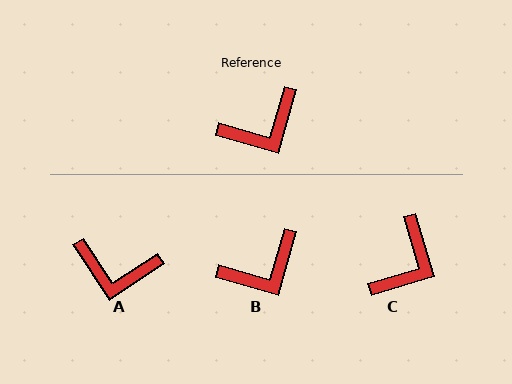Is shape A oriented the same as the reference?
No, it is off by about 41 degrees.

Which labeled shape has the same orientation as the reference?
B.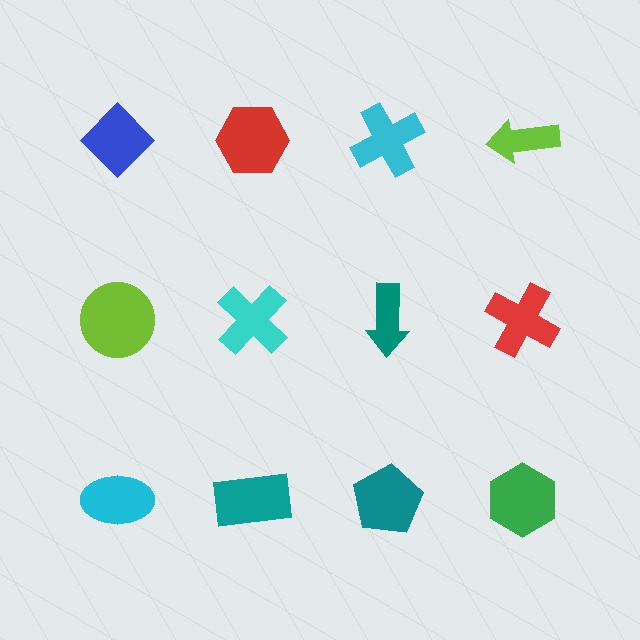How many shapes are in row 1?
4 shapes.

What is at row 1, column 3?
A cyan cross.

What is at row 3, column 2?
A teal rectangle.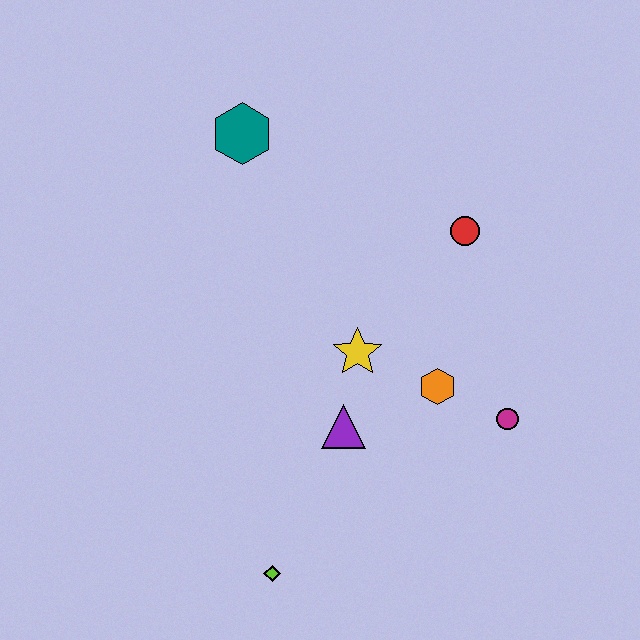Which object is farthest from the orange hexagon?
The teal hexagon is farthest from the orange hexagon.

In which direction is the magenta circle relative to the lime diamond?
The magenta circle is to the right of the lime diamond.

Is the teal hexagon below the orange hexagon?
No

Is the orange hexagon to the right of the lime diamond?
Yes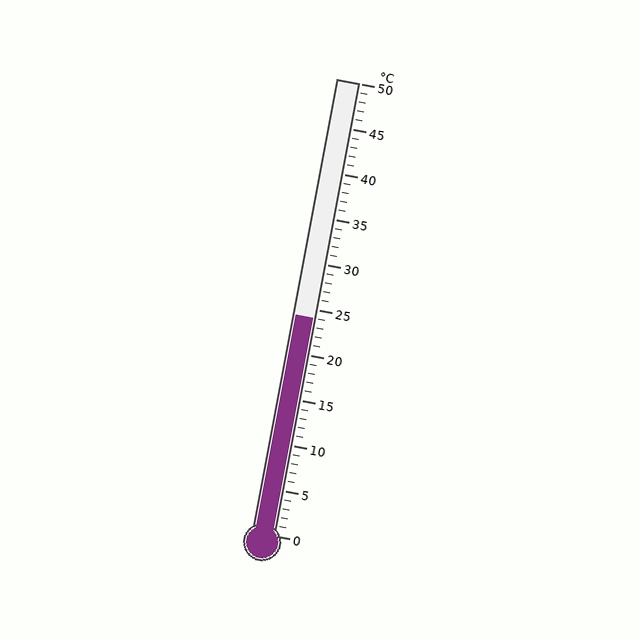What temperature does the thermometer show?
The thermometer shows approximately 24°C.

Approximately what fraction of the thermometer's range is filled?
The thermometer is filled to approximately 50% of its range.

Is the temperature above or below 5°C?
The temperature is above 5°C.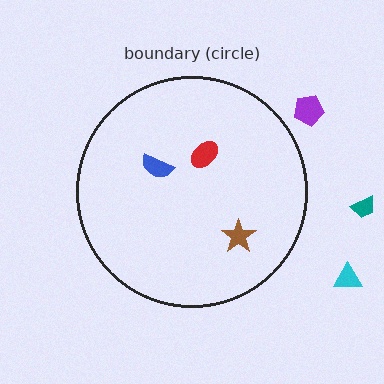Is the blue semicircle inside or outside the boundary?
Inside.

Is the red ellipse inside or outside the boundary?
Inside.